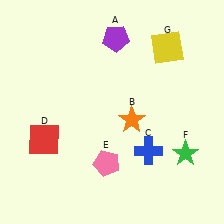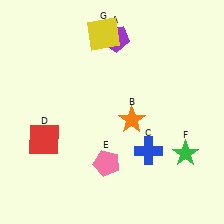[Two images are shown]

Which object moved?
The yellow square (G) moved left.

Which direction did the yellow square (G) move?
The yellow square (G) moved left.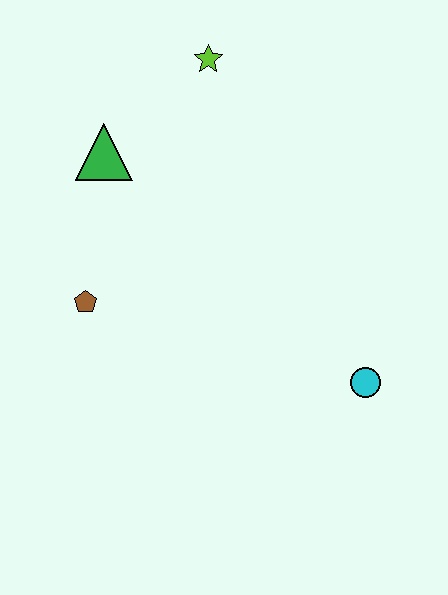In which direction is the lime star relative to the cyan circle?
The lime star is above the cyan circle.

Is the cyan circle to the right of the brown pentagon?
Yes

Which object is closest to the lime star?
The green triangle is closest to the lime star.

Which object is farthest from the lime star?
The cyan circle is farthest from the lime star.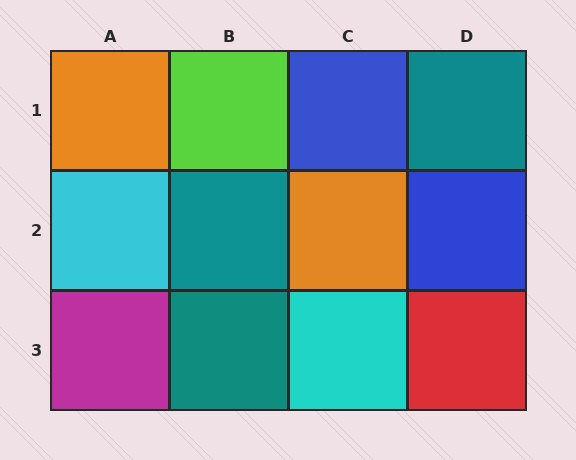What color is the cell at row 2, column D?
Blue.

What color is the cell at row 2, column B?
Teal.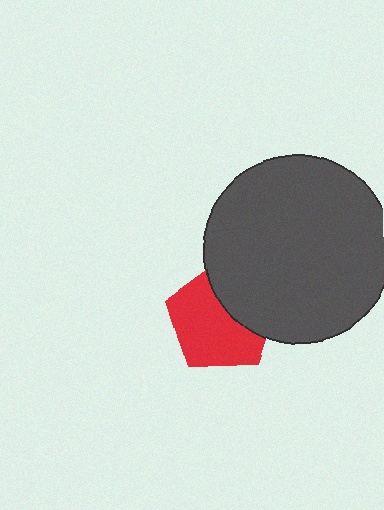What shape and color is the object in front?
The object in front is a dark gray circle.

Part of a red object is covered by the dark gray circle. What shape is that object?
It is a pentagon.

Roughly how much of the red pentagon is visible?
About half of it is visible (roughly 65%).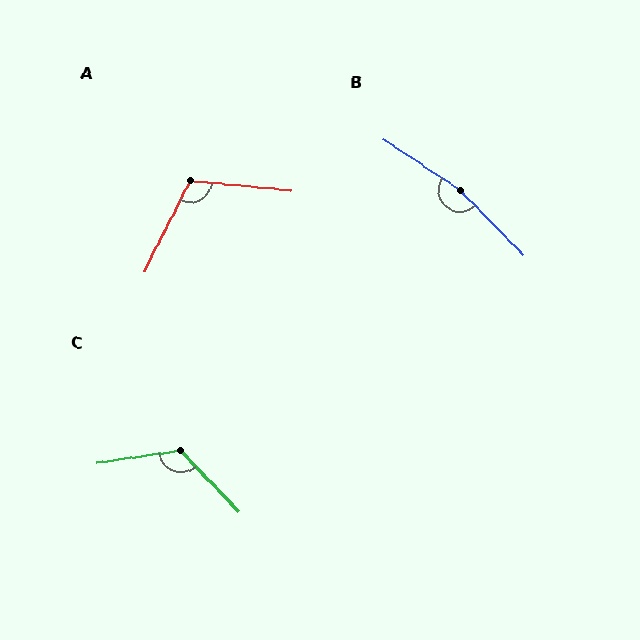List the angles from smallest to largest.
A (111°), C (125°), B (167°).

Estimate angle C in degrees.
Approximately 125 degrees.